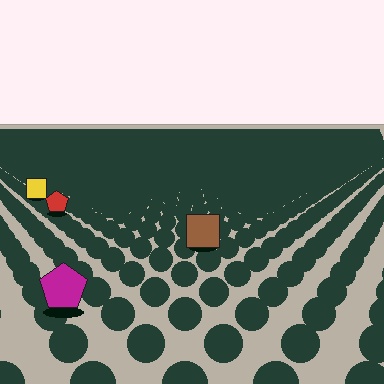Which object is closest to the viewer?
The magenta pentagon is closest. The texture marks near it are larger and more spread out.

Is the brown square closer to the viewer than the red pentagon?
Yes. The brown square is closer — you can tell from the texture gradient: the ground texture is coarser near it.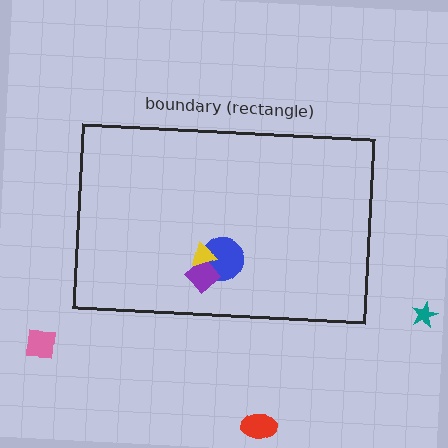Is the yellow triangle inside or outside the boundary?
Inside.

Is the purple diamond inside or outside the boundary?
Inside.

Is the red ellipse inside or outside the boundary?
Outside.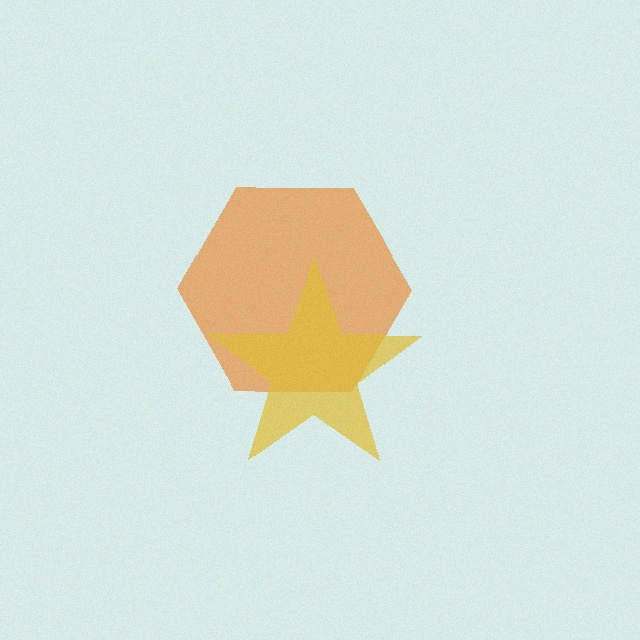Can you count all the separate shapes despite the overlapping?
Yes, there are 2 separate shapes.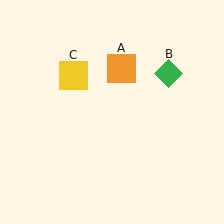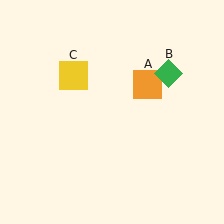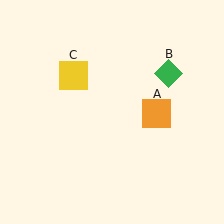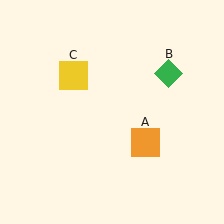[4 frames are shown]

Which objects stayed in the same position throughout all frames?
Green diamond (object B) and yellow square (object C) remained stationary.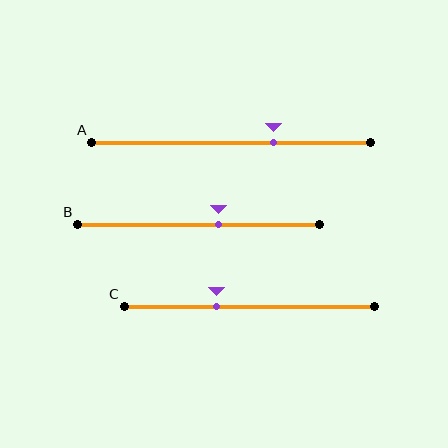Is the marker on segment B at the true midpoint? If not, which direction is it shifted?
No, the marker on segment B is shifted to the right by about 8% of the segment length.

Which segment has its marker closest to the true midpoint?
Segment B has its marker closest to the true midpoint.